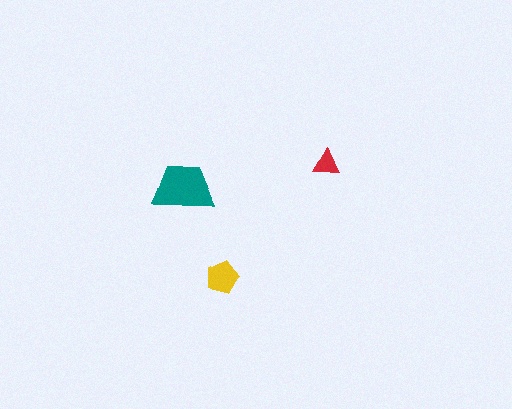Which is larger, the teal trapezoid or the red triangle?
The teal trapezoid.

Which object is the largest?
The teal trapezoid.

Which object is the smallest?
The red triangle.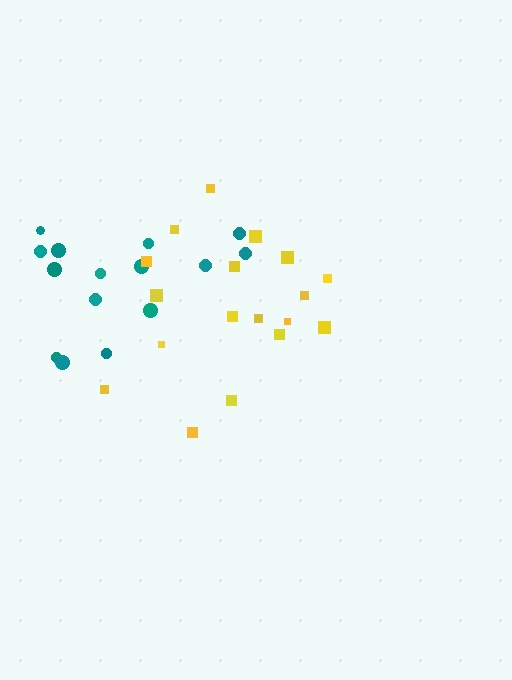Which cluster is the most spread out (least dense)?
Teal.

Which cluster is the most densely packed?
Yellow.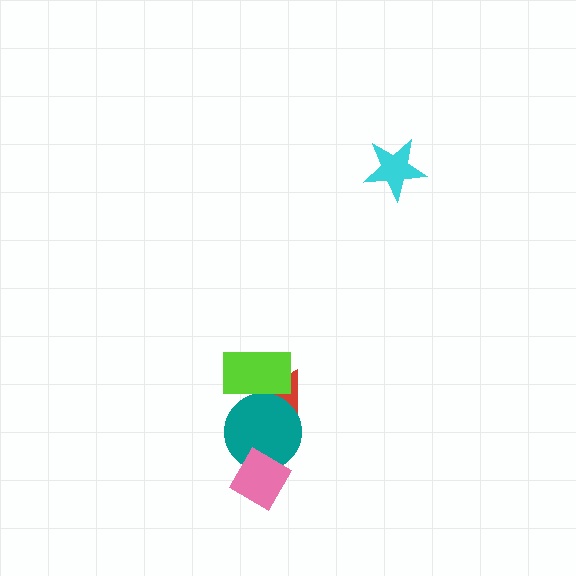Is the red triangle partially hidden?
Yes, it is partially covered by another shape.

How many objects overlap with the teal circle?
3 objects overlap with the teal circle.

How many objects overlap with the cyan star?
0 objects overlap with the cyan star.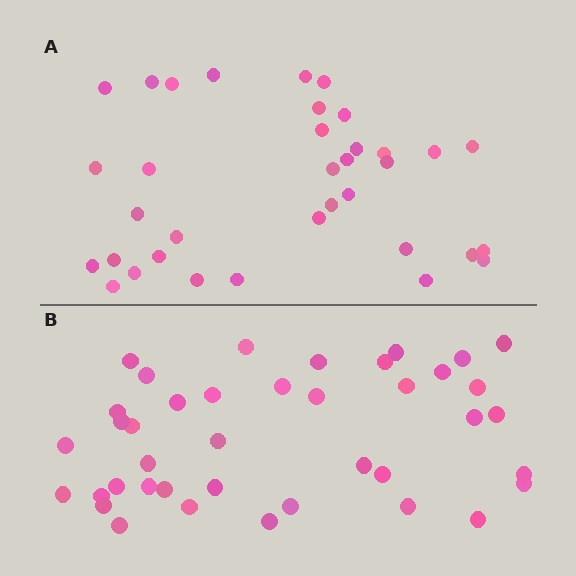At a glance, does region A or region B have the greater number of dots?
Region B (the bottom region) has more dots.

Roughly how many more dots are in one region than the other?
Region B has about 5 more dots than region A.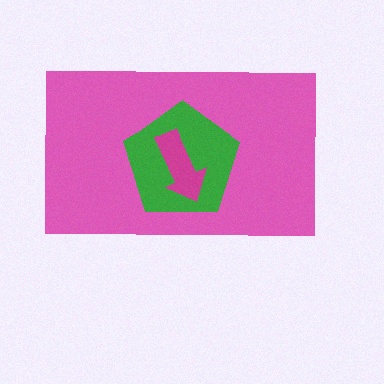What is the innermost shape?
The magenta arrow.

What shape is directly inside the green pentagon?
The magenta arrow.